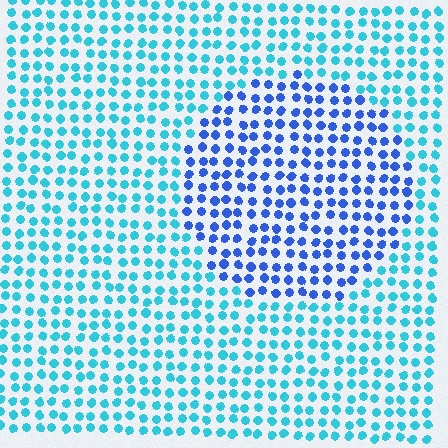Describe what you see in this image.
The image is filled with small cyan elements in a uniform arrangement. A circle-shaped region is visible where the elements are tinted to a slightly different hue, forming a subtle color boundary.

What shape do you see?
I see a circle.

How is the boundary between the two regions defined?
The boundary is defined purely by a slight shift in hue (about 39 degrees). Spacing, size, and orientation are identical on both sides.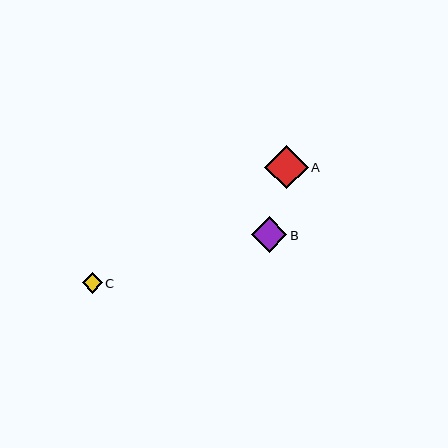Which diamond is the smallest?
Diamond C is the smallest with a size of approximately 20 pixels.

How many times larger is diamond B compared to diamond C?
Diamond B is approximately 1.7 times the size of diamond C.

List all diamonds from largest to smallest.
From largest to smallest: A, B, C.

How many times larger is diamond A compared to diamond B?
Diamond A is approximately 1.2 times the size of diamond B.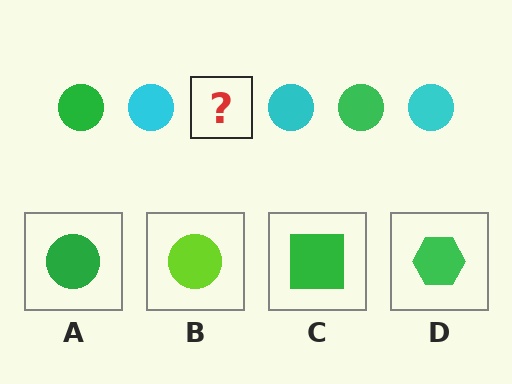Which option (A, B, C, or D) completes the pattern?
A.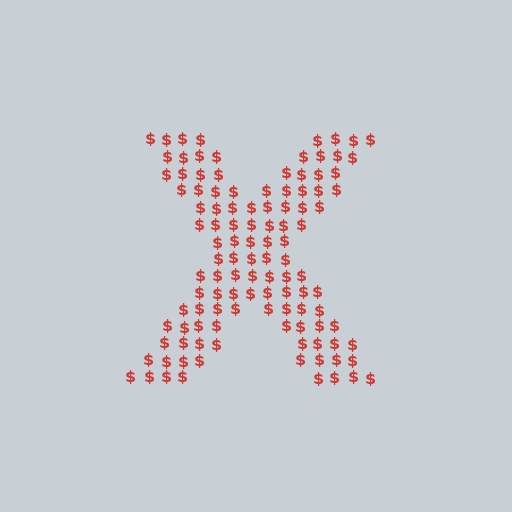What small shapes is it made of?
It is made of small dollar signs.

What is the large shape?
The large shape is the letter X.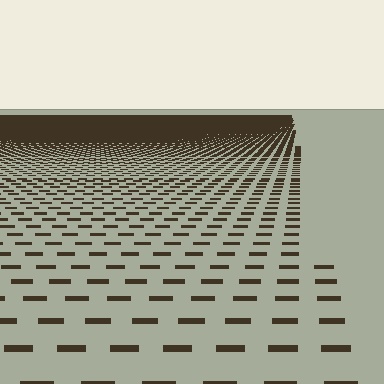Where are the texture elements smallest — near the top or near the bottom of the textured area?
Near the top.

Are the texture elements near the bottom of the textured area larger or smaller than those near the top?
Larger. Near the bottom, elements are closer to the viewer and appear at a bigger on-screen size.